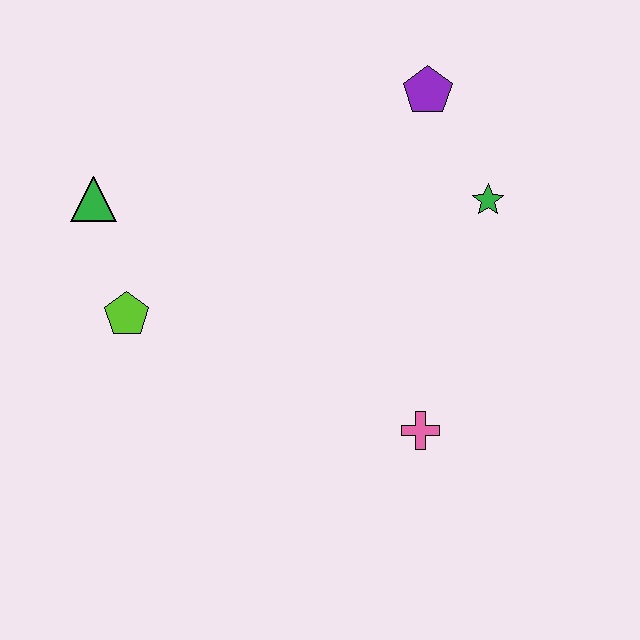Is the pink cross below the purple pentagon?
Yes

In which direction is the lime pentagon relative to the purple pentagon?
The lime pentagon is to the left of the purple pentagon.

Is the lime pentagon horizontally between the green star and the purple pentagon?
No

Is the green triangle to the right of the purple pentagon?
No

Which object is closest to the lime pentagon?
The green triangle is closest to the lime pentagon.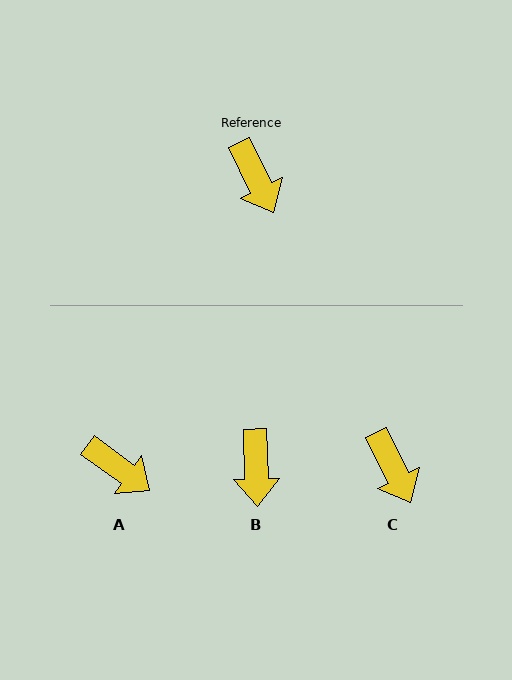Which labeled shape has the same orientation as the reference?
C.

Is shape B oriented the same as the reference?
No, it is off by about 25 degrees.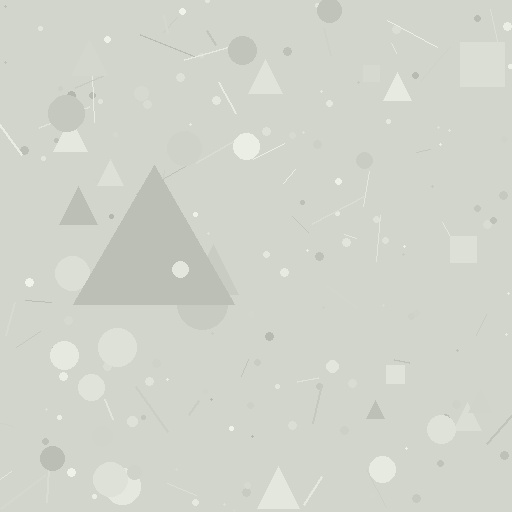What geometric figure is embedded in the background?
A triangle is embedded in the background.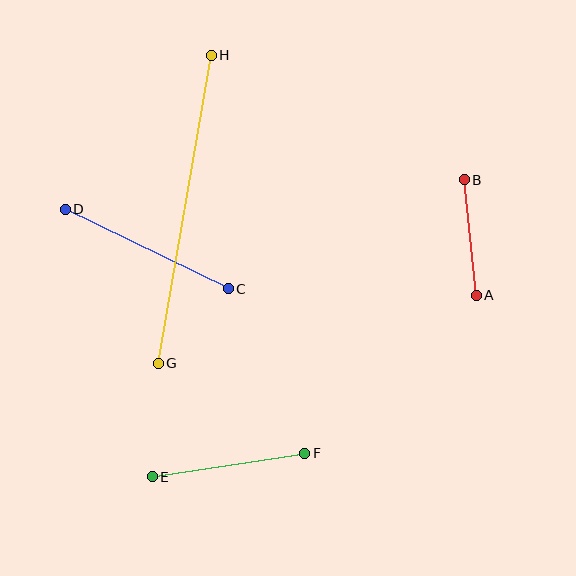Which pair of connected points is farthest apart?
Points G and H are farthest apart.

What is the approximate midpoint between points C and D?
The midpoint is at approximately (147, 249) pixels.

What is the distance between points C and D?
The distance is approximately 181 pixels.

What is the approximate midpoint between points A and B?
The midpoint is at approximately (470, 237) pixels.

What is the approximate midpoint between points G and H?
The midpoint is at approximately (185, 209) pixels.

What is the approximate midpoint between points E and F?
The midpoint is at approximately (229, 465) pixels.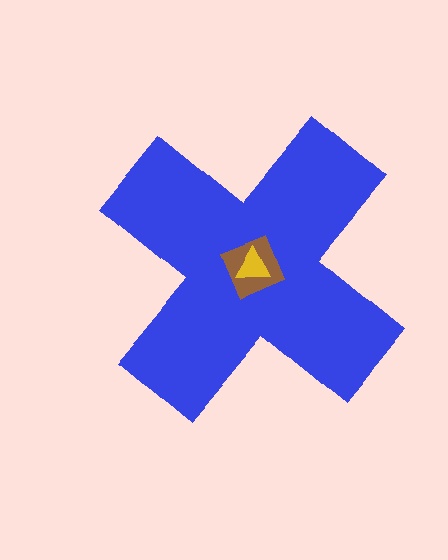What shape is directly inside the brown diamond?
The yellow triangle.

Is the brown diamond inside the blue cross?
Yes.